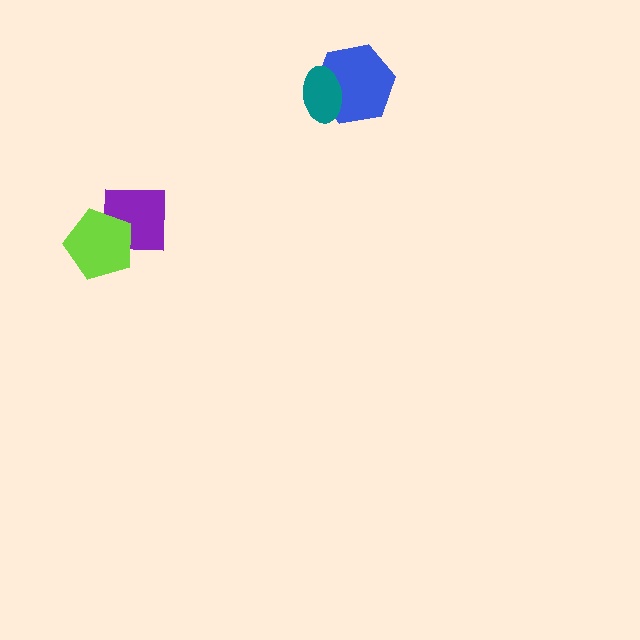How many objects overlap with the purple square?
1 object overlaps with the purple square.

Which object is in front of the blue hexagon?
The teal ellipse is in front of the blue hexagon.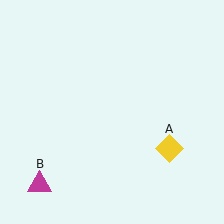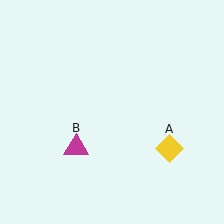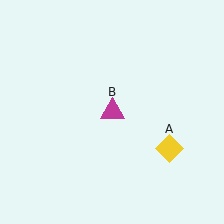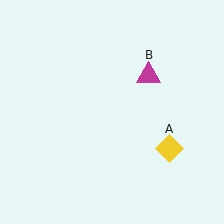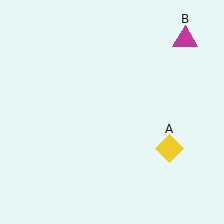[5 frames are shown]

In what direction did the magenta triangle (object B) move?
The magenta triangle (object B) moved up and to the right.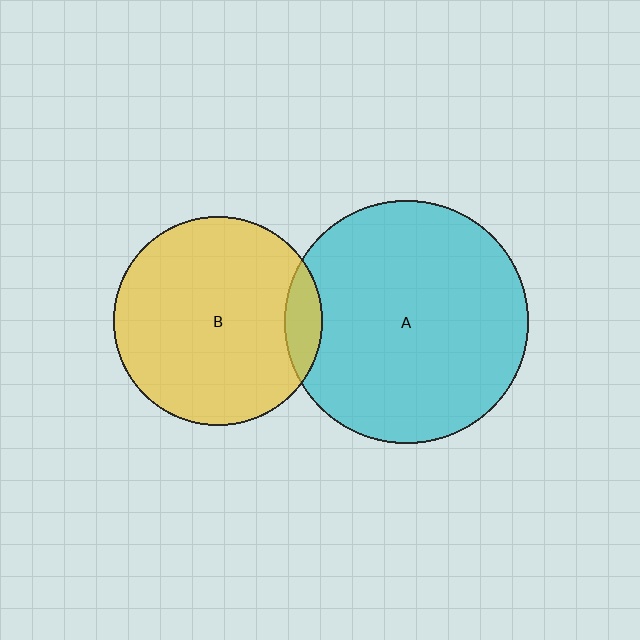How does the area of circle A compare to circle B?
Approximately 1.4 times.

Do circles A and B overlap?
Yes.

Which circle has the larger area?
Circle A (cyan).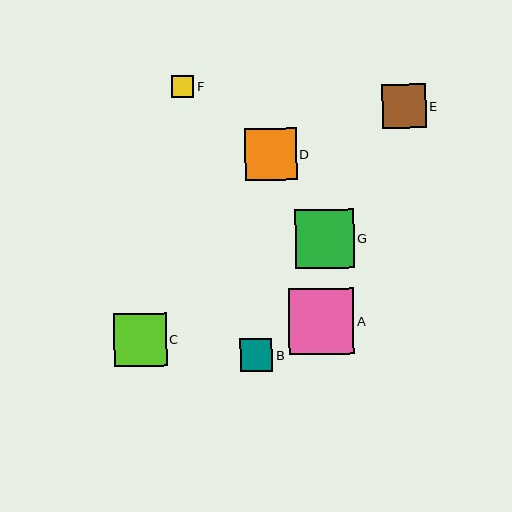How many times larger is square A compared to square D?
Square A is approximately 1.3 times the size of square D.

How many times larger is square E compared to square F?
Square E is approximately 2.0 times the size of square F.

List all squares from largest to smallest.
From largest to smallest: A, G, C, D, E, B, F.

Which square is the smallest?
Square F is the smallest with a size of approximately 22 pixels.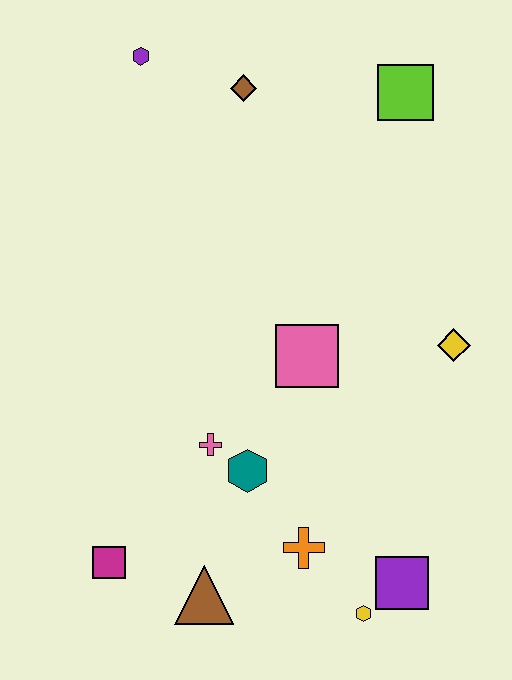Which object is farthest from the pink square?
The purple hexagon is farthest from the pink square.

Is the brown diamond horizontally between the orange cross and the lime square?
No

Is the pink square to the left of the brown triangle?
No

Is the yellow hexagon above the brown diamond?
No